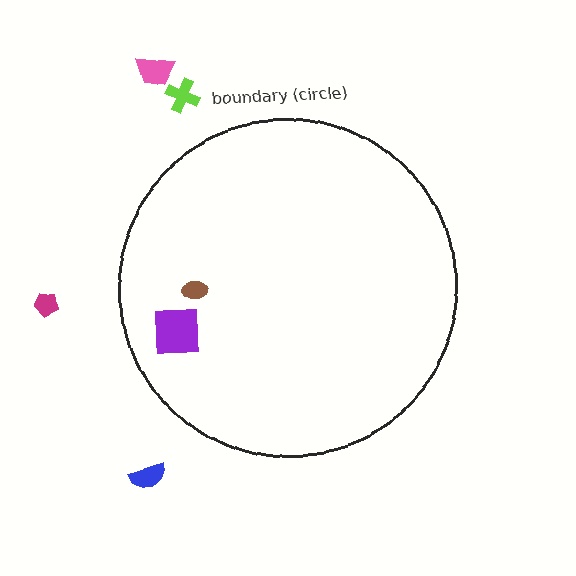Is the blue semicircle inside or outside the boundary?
Outside.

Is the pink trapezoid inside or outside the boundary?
Outside.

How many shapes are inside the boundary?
2 inside, 4 outside.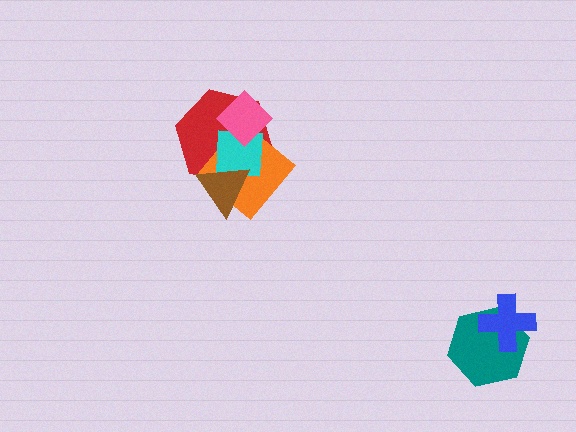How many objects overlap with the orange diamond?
4 objects overlap with the orange diamond.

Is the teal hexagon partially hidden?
Yes, it is partially covered by another shape.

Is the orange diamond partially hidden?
Yes, it is partially covered by another shape.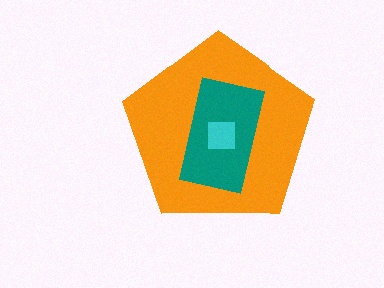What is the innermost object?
The cyan square.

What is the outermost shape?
The orange pentagon.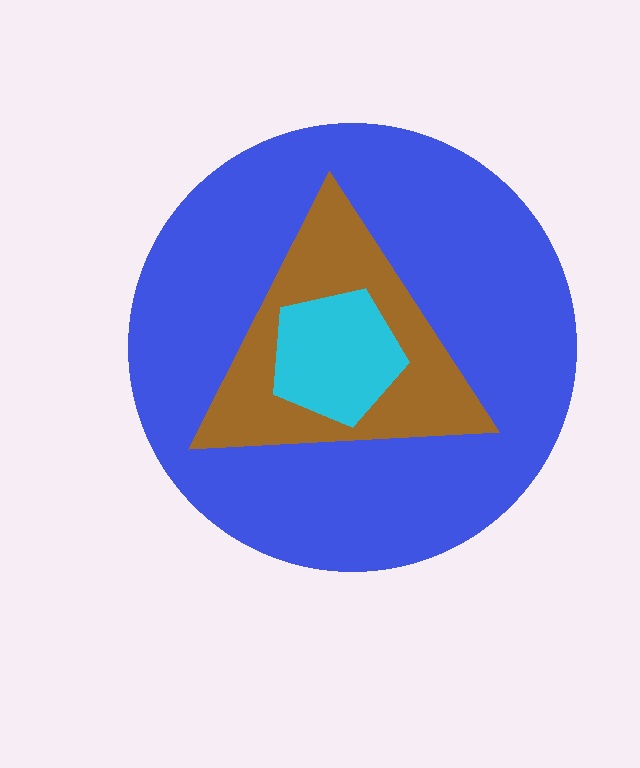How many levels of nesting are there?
3.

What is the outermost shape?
The blue circle.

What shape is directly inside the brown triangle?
The cyan pentagon.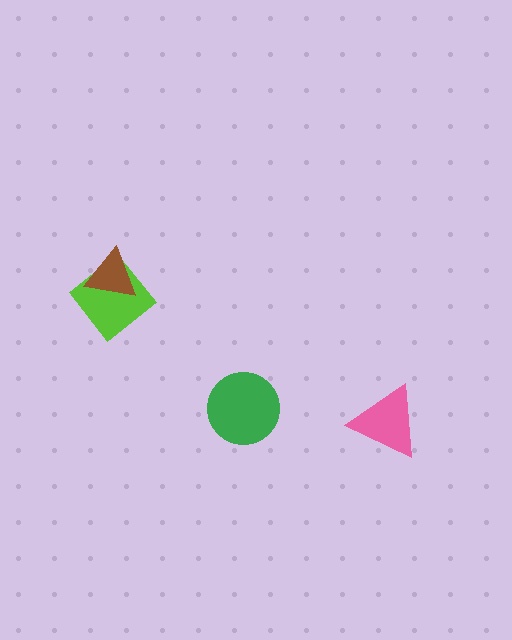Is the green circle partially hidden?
No, no other shape covers it.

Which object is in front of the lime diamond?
The brown triangle is in front of the lime diamond.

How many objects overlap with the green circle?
0 objects overlap with the green circle.